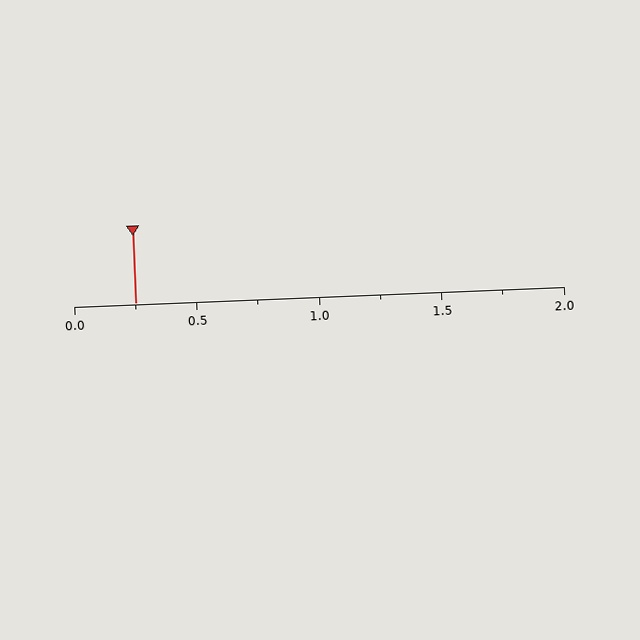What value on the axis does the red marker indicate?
The marker indicates approximately 0.25.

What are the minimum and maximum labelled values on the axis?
The axis runs from 0.0 to 2.0.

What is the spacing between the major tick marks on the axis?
The major ticks are spaced 0.5 apart.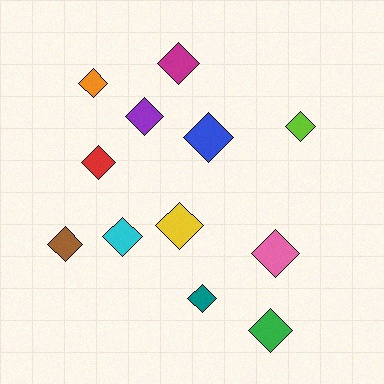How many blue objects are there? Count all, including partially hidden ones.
There is 1 blue object.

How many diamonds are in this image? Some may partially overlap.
There are 12 diamonds.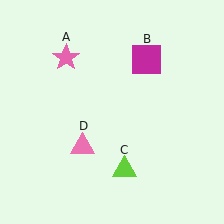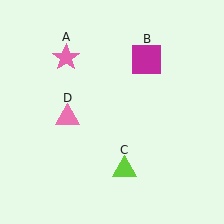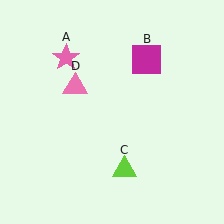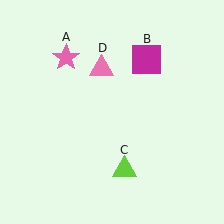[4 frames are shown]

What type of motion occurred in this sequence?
The pink triangle (object D) rotated clockwise around the center of the scene.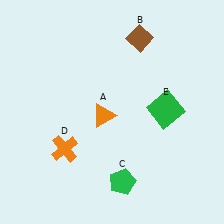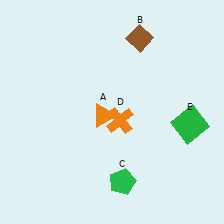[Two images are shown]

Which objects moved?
The objects that moved are: the orange cross (D), the green square (E).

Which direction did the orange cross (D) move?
The orange cross (D) moved right.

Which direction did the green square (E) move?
The green square (E) moved right.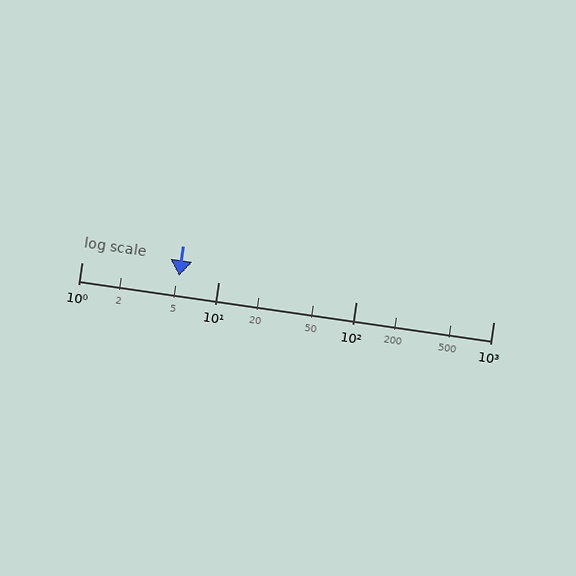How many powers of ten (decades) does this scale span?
The scale spans 3 decades, from 1 to 1000.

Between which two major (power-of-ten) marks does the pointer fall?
The pointer is between 1 and 10.